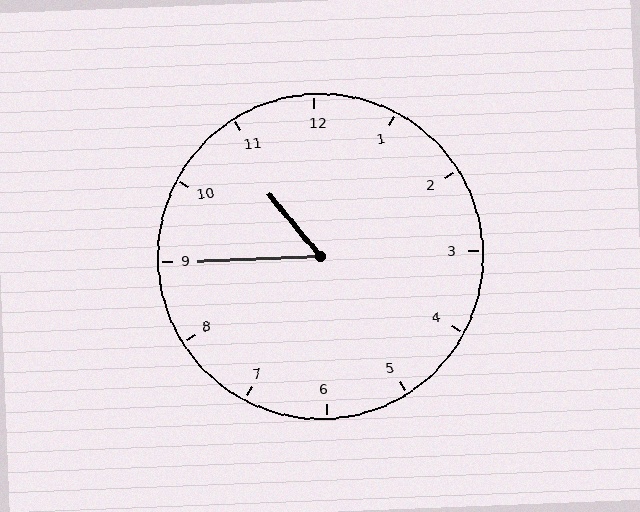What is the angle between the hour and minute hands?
Approximately 52 degrees.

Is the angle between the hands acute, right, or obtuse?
It is acute.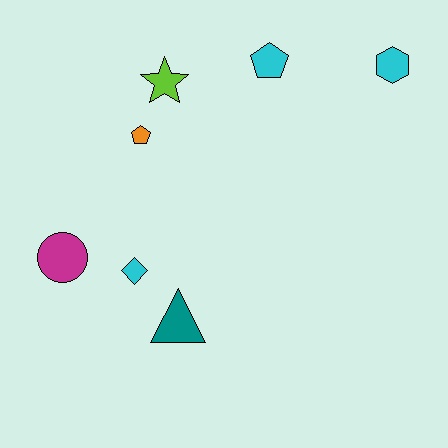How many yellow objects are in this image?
There are no yellow objects.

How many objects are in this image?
There are 7 objects.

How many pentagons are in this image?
There are 2 pentagons.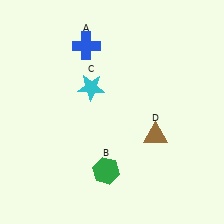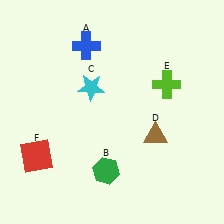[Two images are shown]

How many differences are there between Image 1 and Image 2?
There are 2 differences between the two images.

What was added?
A lime cross (E), a red square (F) were added in Image 2.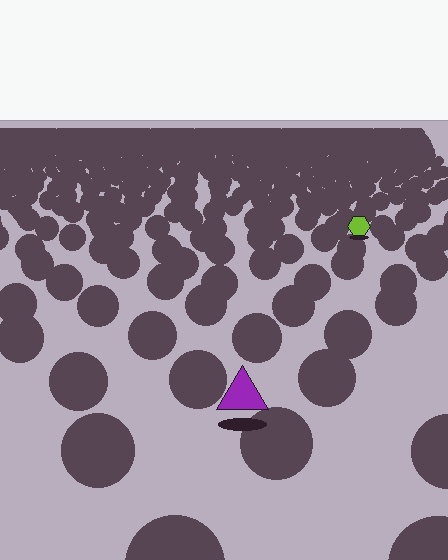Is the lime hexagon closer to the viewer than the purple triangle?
No. The purple triangle is closer — you can tell from the texture gradient: the ground texture is coarser near it.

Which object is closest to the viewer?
The purple triangle is closest. The texture marks near it are larger and more spread out.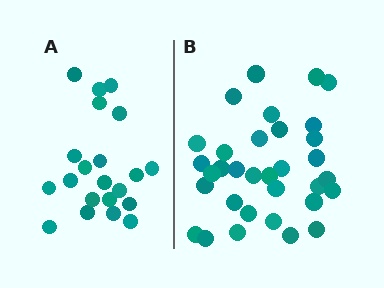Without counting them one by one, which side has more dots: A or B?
Region B (the right region) has more dots.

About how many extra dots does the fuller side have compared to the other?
Region B has roughly 12 or so more dots than region A.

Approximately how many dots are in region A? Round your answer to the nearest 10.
About 20 dots. (The exact count is 21, which rounds to 20.)